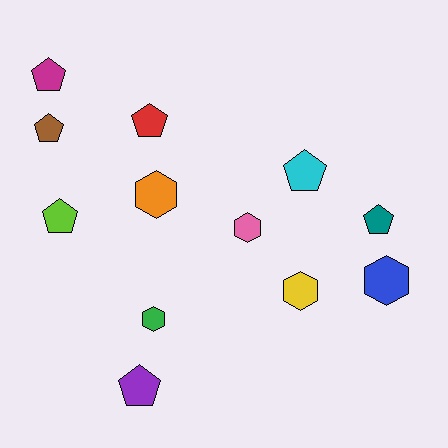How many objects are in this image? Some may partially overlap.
There are 12 objects.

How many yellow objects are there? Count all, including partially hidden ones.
There is 1 yellow object.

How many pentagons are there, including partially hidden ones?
There are 7 pentagons.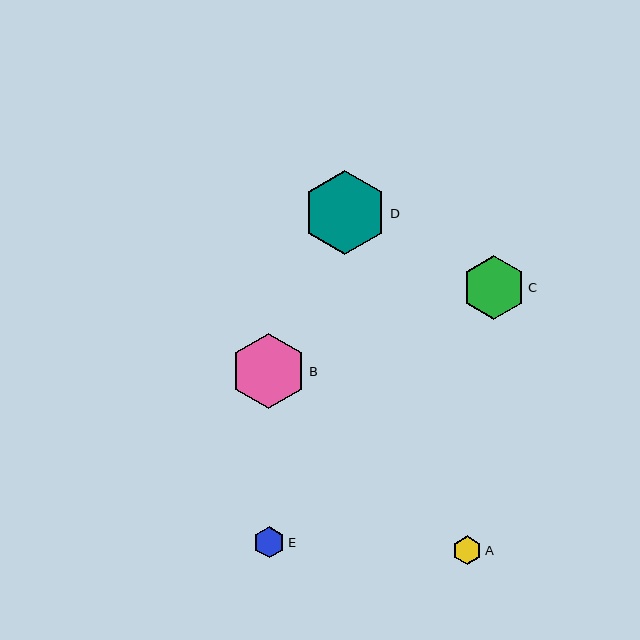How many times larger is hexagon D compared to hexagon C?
Hexagon D is approximately 1.3 times the size of hexagon C.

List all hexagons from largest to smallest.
From largest to smallest: D, B, C, E, A.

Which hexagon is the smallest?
Hexagon A is the smallest with a size of approximately 29 pixels.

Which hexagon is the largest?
Hexagon D is the largest with a size of approximately 84 pixels.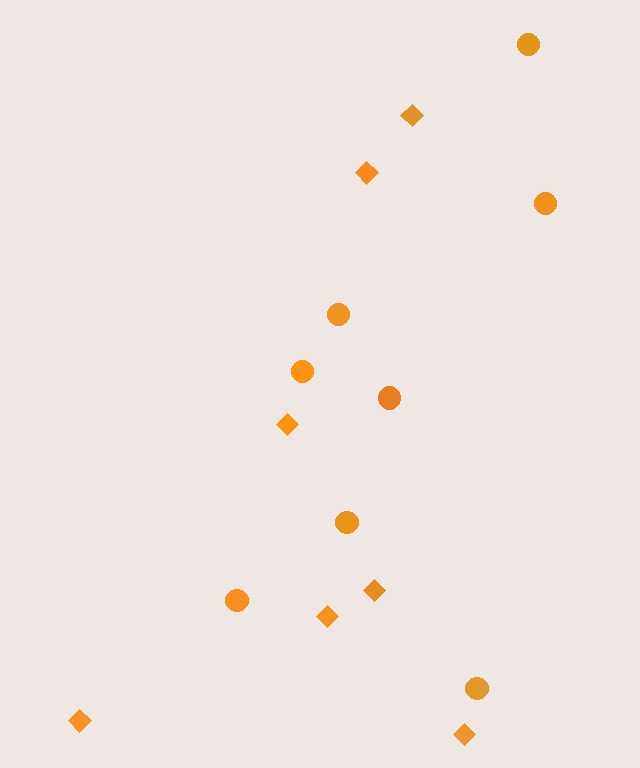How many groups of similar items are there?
There are 2 groups: one group of diamonds (7) and one group of circles (8).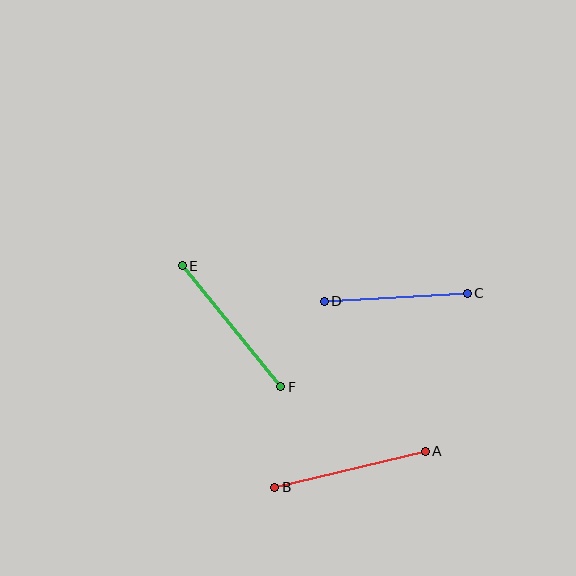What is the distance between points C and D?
The distance is approximately 143 pixels.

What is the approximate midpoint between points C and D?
The midpoint is at approximately (396, 297) pixels.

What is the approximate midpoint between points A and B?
The midpoint is at approximately (350, 469) pixels.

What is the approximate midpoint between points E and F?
The midpoint is at approximately (232, 326) pixels.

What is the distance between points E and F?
The distance is approximately 156 pixels.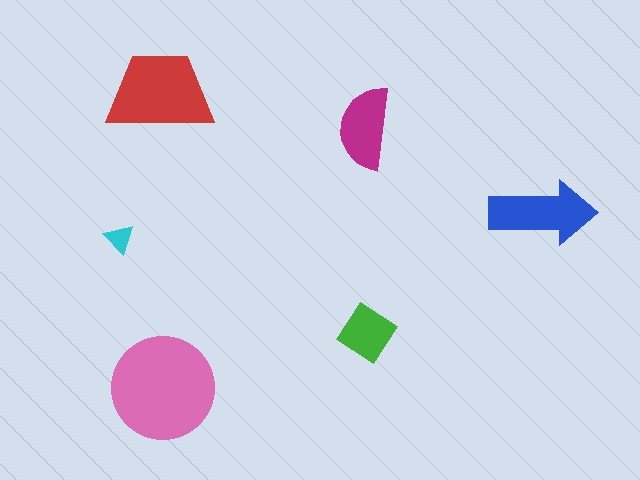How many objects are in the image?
There are 6 objects in the image.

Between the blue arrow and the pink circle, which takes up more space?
The pink circle.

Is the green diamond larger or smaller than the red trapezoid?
Smaller.